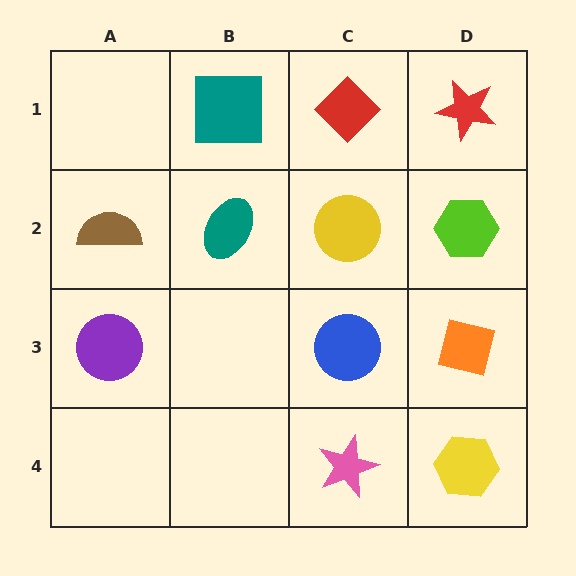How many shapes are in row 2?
4 shapes.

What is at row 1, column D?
A red star.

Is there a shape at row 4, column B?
No, that cell is empty.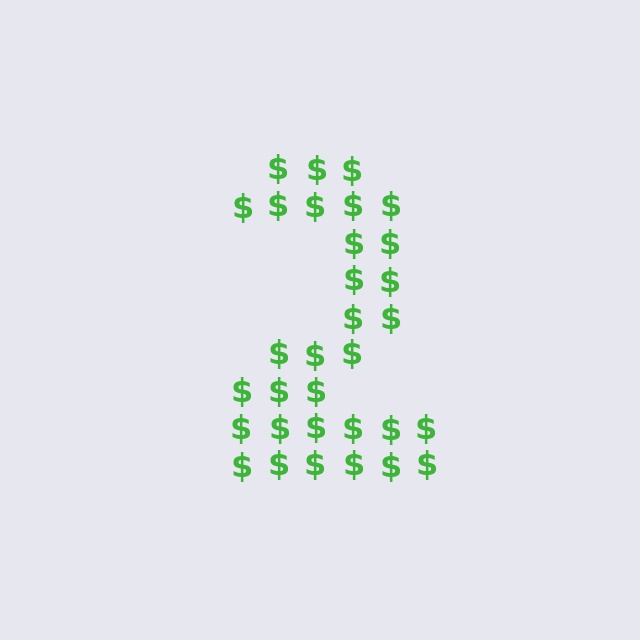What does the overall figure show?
The overall figure shows the digit 2.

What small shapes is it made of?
It is made of small dollar signs.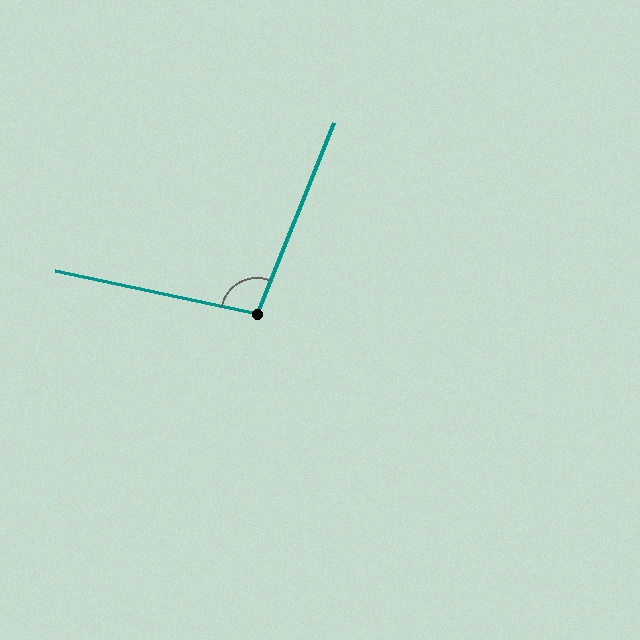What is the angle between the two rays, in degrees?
Approximately 100 degrees.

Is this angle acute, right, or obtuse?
It is obtuse.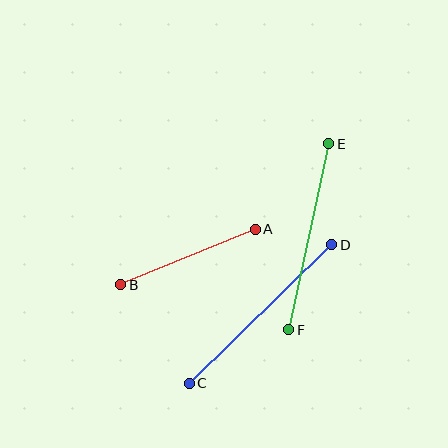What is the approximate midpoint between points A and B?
The midpoint is at approximately (188, 257) pixels.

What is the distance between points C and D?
The distance is approximately 199 pixels.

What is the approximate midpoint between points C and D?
The midpoint is at approximately (260, 314) pixels.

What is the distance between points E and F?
The distance is approximately 190 pixels.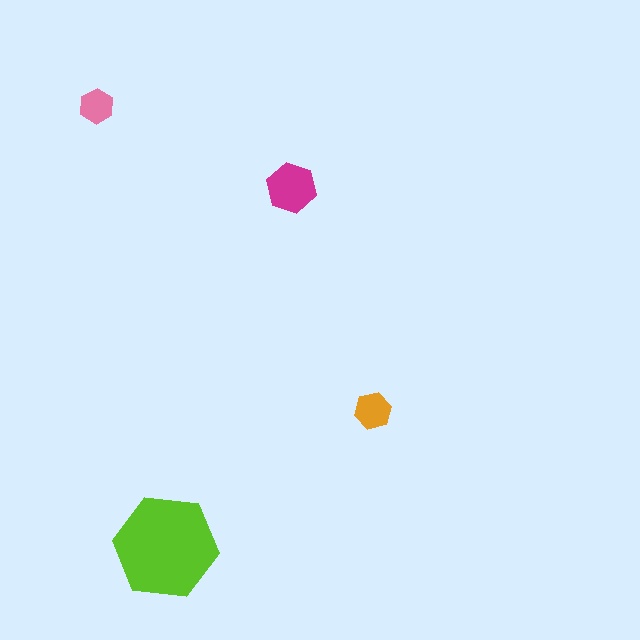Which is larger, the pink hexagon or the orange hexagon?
The orange one.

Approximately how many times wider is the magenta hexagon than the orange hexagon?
About 1.5 times wider.